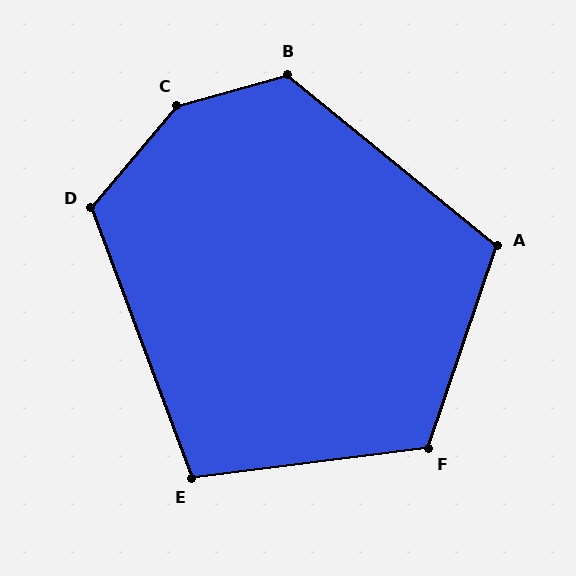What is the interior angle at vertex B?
Approximately 125 degrees (obtuse).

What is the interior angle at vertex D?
Approximately 119 degrees (obtuse).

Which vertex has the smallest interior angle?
E, at approximately 103 degrees.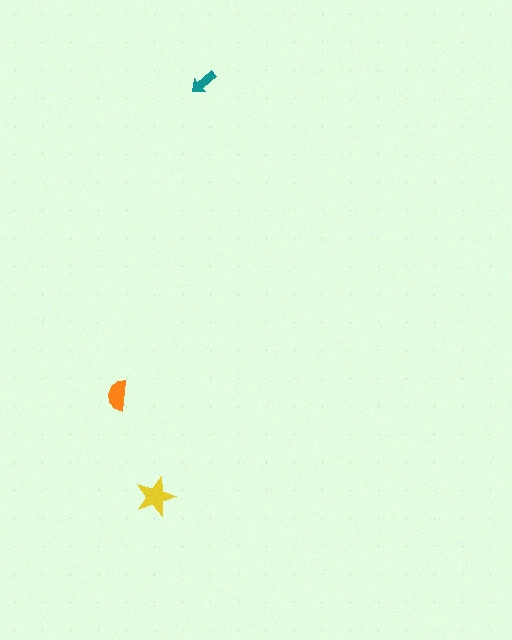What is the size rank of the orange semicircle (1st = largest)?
2nd.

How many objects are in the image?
There are 3 objects in the image.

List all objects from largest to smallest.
The yellow star, the orange semicircle, the teal arrow.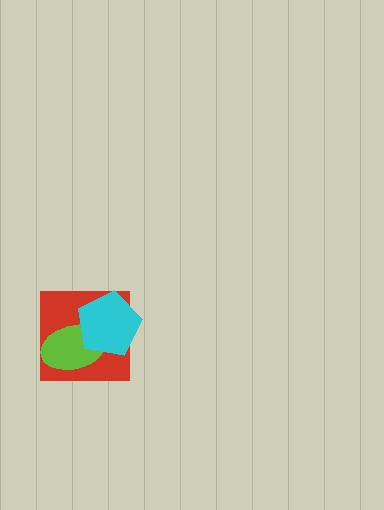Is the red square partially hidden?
Yes, it is partially covered by another shape.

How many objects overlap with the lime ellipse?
2 objects overlap with the lime ellipse.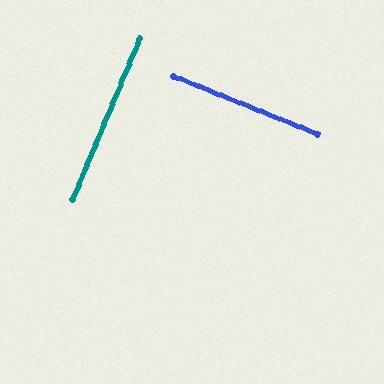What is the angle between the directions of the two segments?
Approximately 89 degrees.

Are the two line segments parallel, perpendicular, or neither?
Perpendicular — they meet at approximately 89°.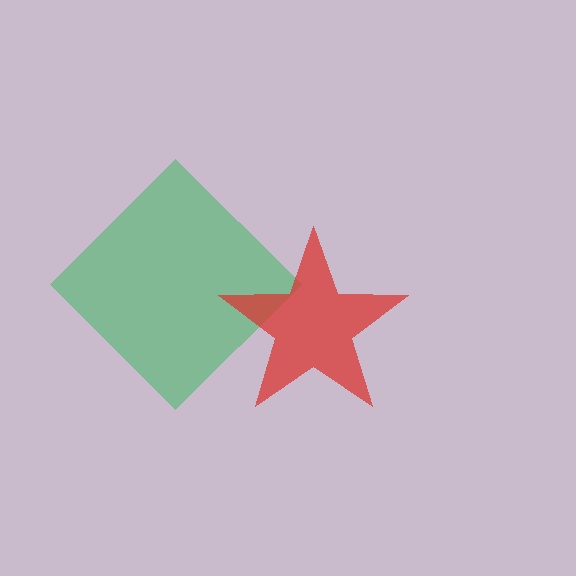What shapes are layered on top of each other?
The layered shapes are: a green diamond, a red star.